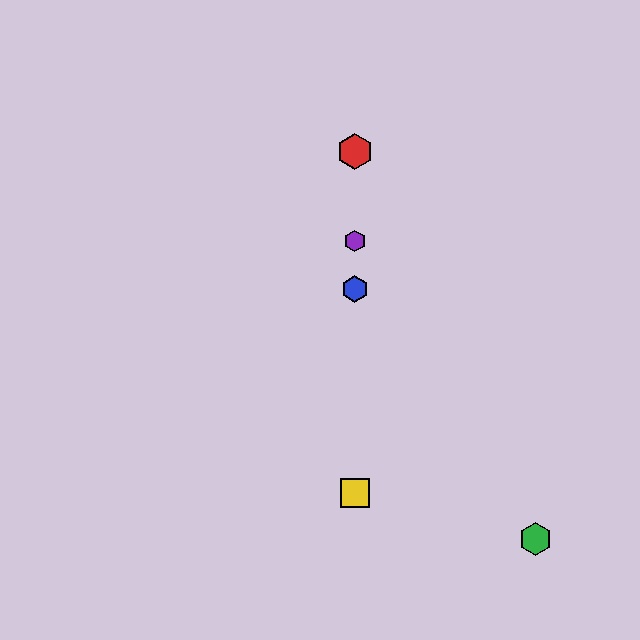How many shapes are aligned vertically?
4 shapes (the red hexagon, the blue hexagon, the yellow square, the purple hexagon) are aligned vertically.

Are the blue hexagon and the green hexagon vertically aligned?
No, the blue hexagon is at x≈355 and the green hexagon is at x≈535.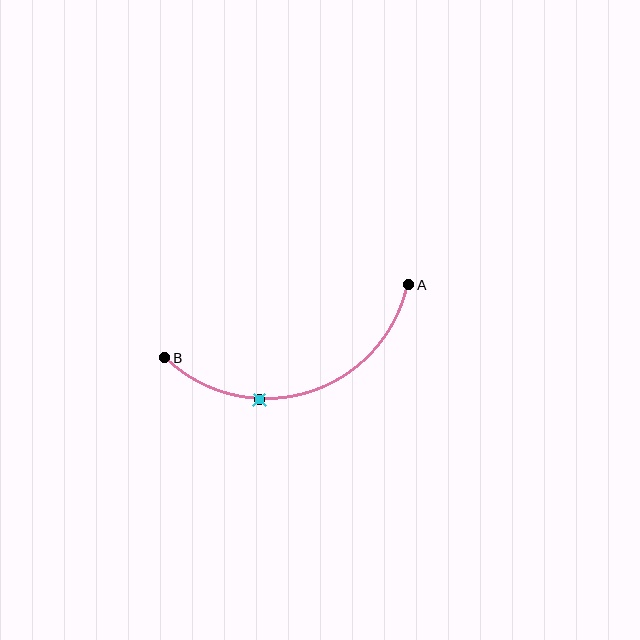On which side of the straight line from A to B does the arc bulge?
The arc bulges below the straight line connecting A and B.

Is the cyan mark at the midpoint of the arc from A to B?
No. The cyan mark lies on the arc but is closer to endpoint B. The arc midpoint would be at the point on the curve equidistant along the arc from both A and B.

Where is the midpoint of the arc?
The arc midpoint is the point on the curve farthest from the straight line joining A and B. It sits below that line.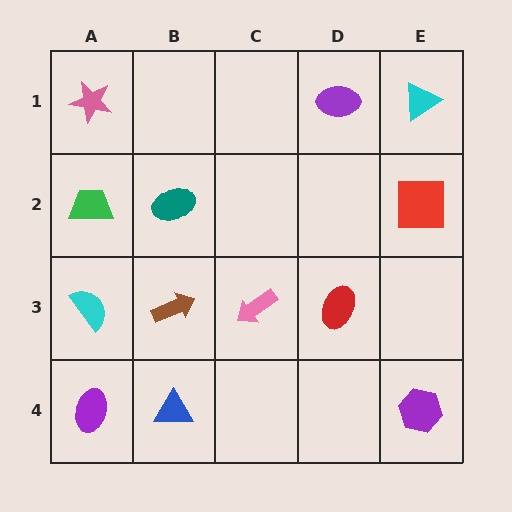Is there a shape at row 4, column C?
No, that cell is empty.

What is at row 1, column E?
A cyan triangle.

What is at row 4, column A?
A purple ellipse.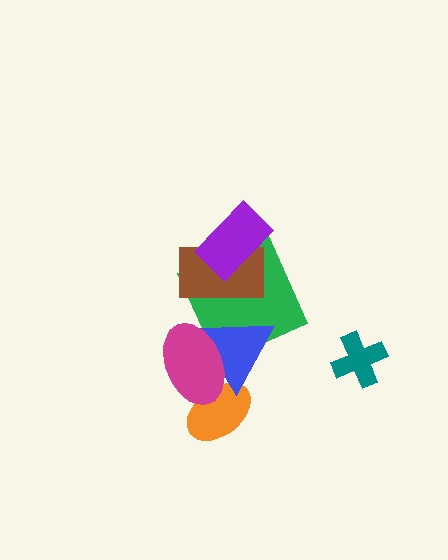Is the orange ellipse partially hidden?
Yes, it is partially covered by another shape.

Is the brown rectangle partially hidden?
Yes, it is partially covered by another shape.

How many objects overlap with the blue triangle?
3 objects overlap with the blue triangle.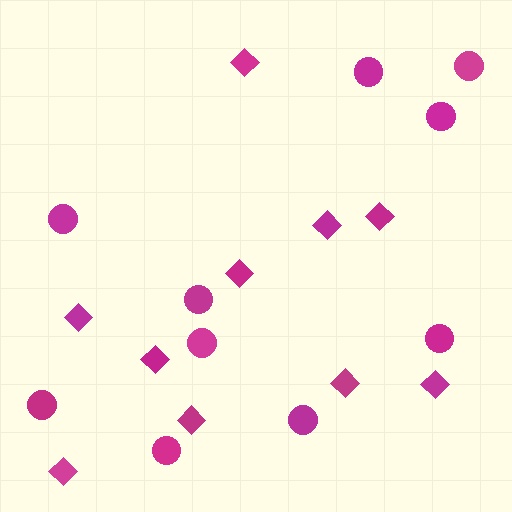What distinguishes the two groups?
There are 2 groups: one group of diamonds (10) and one group of circles (10).